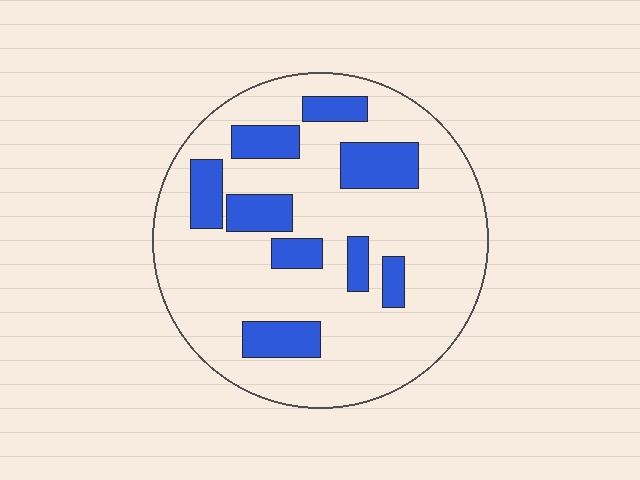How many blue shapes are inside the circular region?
9.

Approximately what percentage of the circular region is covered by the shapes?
Approximately 20%.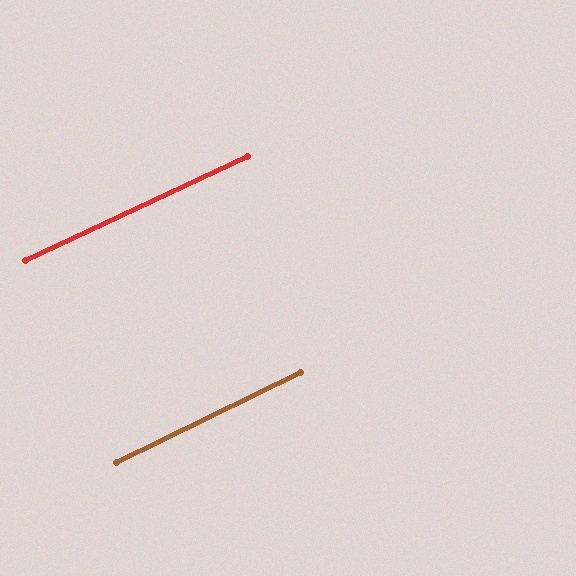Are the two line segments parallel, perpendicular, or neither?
Parallel — their directions differ by only 1.0°.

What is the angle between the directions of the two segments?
Approximately 1 degree.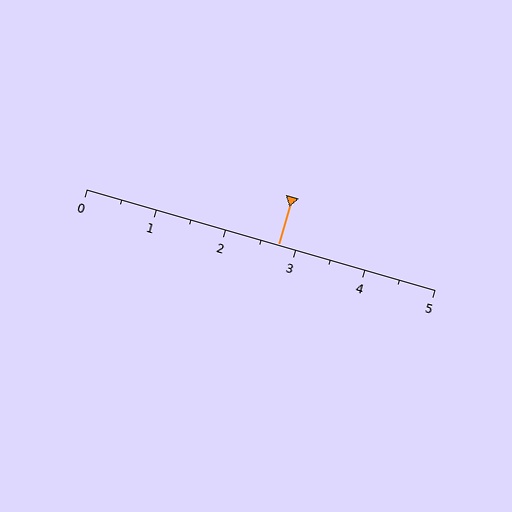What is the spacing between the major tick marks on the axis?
The major ticks are spaced 1 apart.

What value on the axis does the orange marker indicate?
The marker indicates approximately 2.8.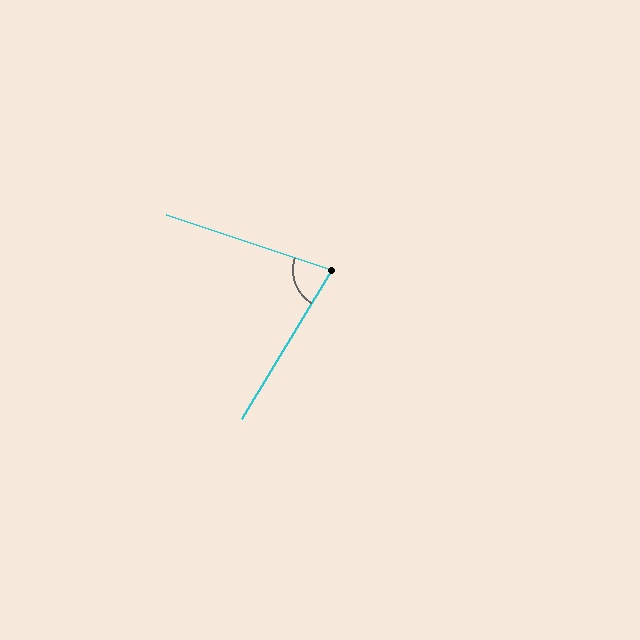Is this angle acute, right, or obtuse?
It is acute.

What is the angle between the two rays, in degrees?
Approximately 77 degrees.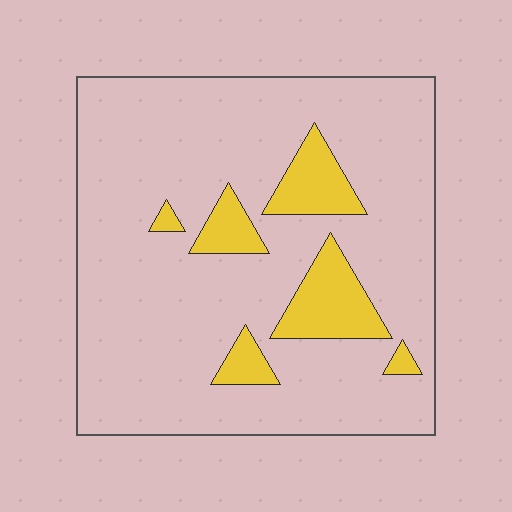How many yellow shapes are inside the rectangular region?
6.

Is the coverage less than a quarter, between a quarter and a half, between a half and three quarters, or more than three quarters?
Less than a quarter.